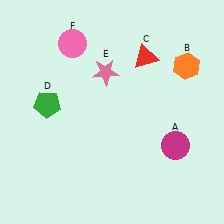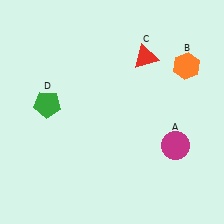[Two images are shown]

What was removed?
The pink circle (F), the pink star (E) were removed in Image 2.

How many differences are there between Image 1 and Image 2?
There are 2 differences between the two images.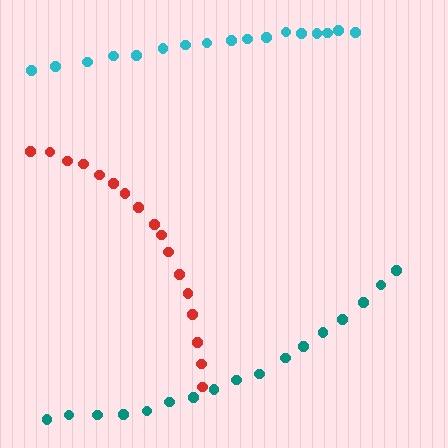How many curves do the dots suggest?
There are 3 distinct paths.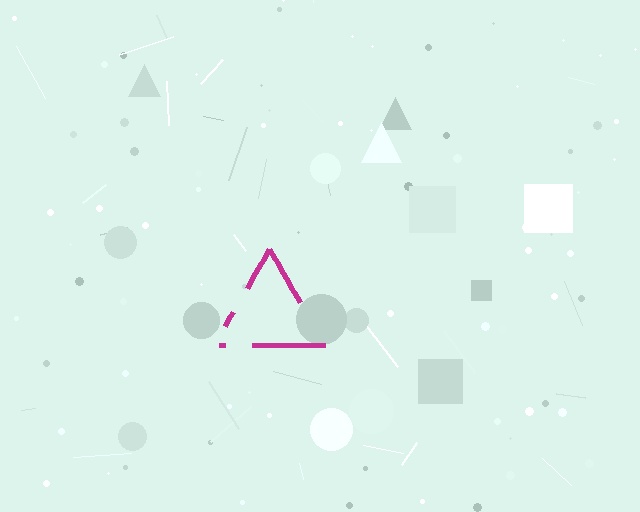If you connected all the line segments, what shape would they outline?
They would outline a triangle.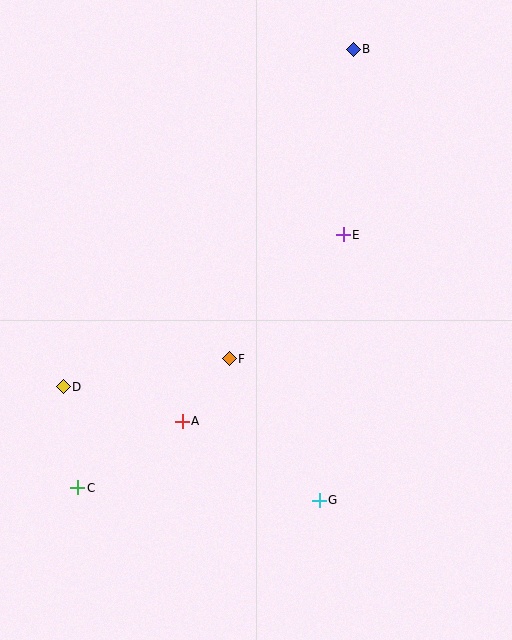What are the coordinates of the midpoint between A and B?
The midpoint between A and B is at (268, 235).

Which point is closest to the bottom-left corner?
Point C is closest to the bottom-left corner.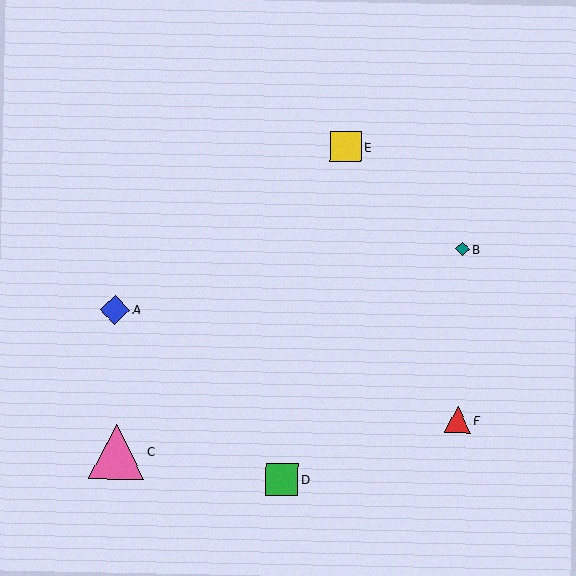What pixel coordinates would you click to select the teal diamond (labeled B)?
Click at (462, 249) to select the teal diamond B.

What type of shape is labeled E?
Shape E is a yellow square.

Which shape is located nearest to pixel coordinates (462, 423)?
The red triangle (labeled F) at (458, 420) is nearest to that location.